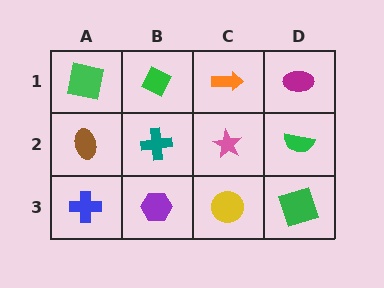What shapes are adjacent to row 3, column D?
A green semicircle (row 2, column D), a yellow circle (row 3, column C).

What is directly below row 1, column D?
A green semicircle.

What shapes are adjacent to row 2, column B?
A green diamond (row 1, column B), a purple hexagon (row 3, column B), a brown ellipse (row 2, column A), a pink star (row 2, column C).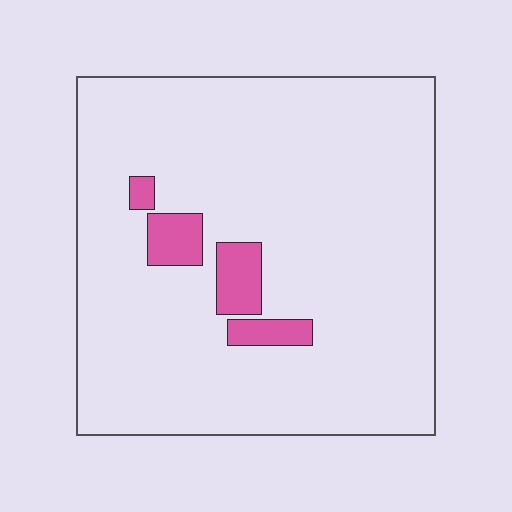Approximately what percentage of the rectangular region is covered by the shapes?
Approximately 5%.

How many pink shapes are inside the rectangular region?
4.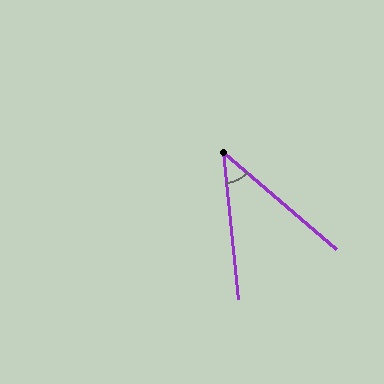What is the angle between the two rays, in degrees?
Approximately 43 degrees.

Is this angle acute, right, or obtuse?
It is acute.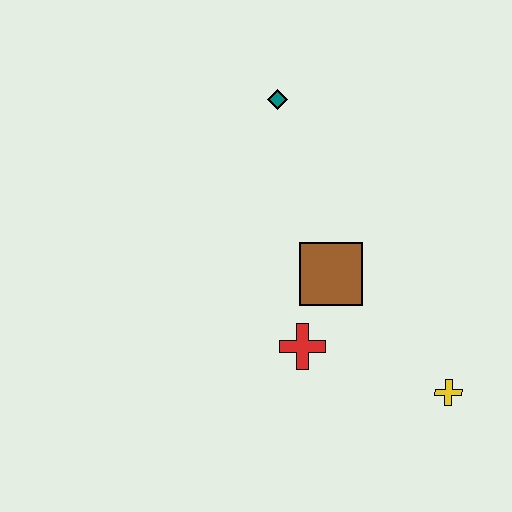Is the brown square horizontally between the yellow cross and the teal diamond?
Yes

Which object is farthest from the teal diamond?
The yellow cross is farthest from the teal diamond.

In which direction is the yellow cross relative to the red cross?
The yellow cross is to the right of the red cross.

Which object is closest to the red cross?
The brown square is closest to the red cross.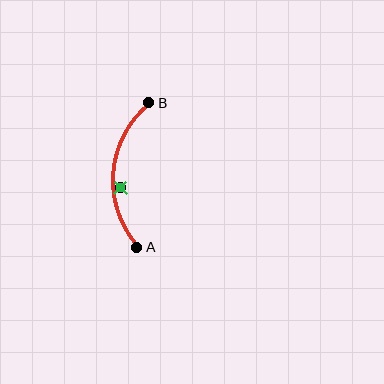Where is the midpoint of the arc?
The arc midpoint is the point on the curve farthest from the straight line joining A and B. It sits to the left of that line.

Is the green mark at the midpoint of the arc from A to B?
No — the green mark does not lie on the arc at all. It sits slightly inside the curve.